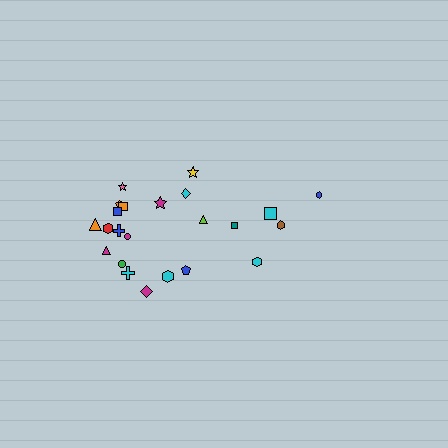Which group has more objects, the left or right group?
The left group.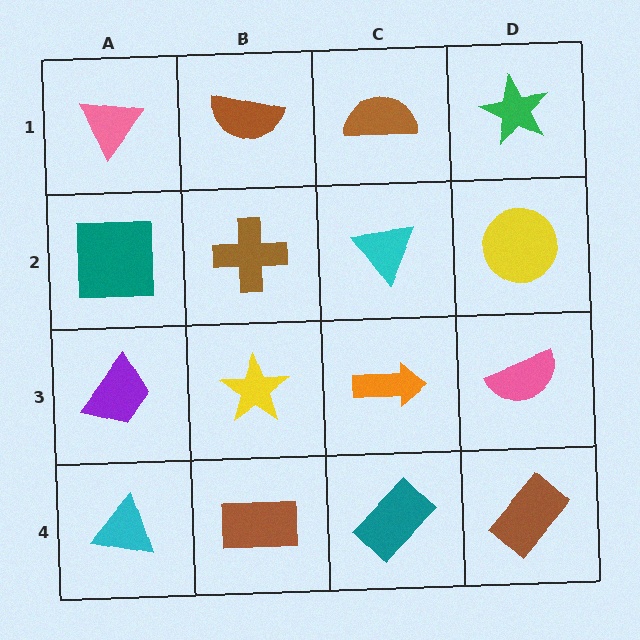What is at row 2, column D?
A yellow circle.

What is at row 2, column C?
A cyan triangle.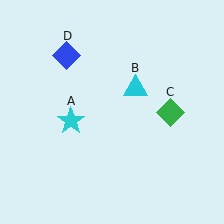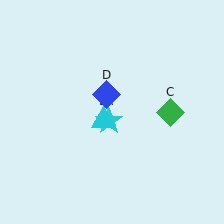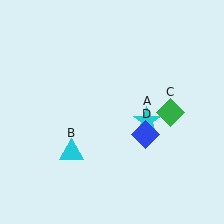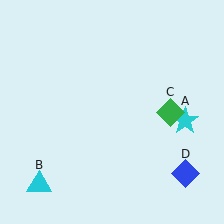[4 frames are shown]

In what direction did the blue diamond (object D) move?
The blue diamond (object D) moved down and to the right.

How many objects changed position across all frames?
3 objects changed position: cyan star (object A), cyan triangle (object B), blue diamond (object D).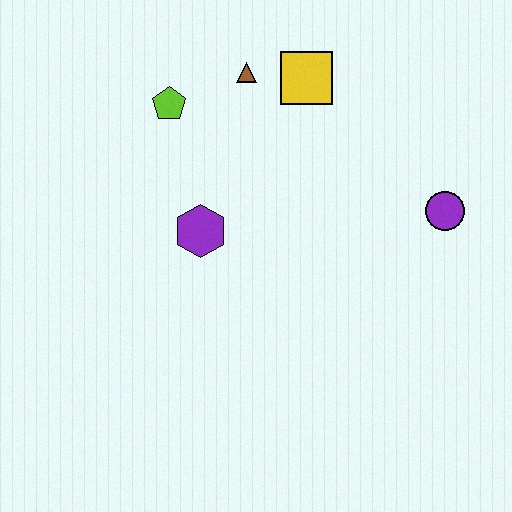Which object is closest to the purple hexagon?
The lime pentagon is closest to the purple hexagon.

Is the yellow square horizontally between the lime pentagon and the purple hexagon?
No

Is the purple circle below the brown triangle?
Yes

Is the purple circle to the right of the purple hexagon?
Yes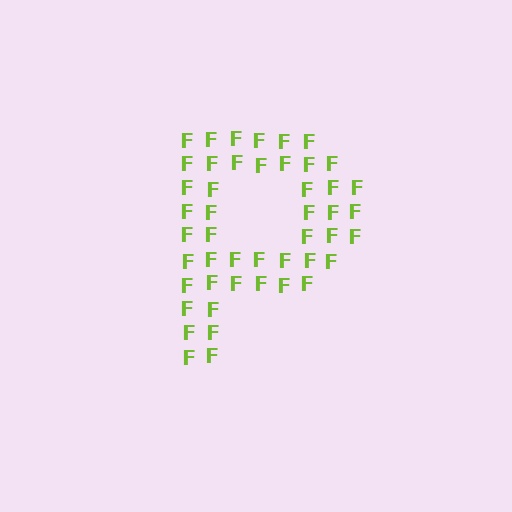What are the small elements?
The small elements are letter F's.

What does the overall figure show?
The overall figure shows the letter P.